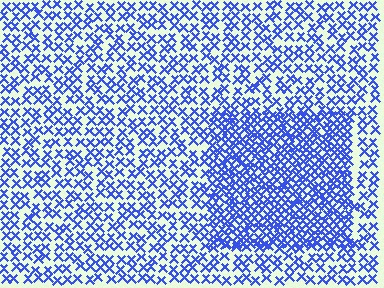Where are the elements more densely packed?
The elements are more densely packed inside the rectangle boundary.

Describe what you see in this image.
The image contains small blue elements arranged at two different densities. A rectangle-shaped region is visible where the elements are more densely packed than the surrounding area.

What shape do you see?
I see a rectangle.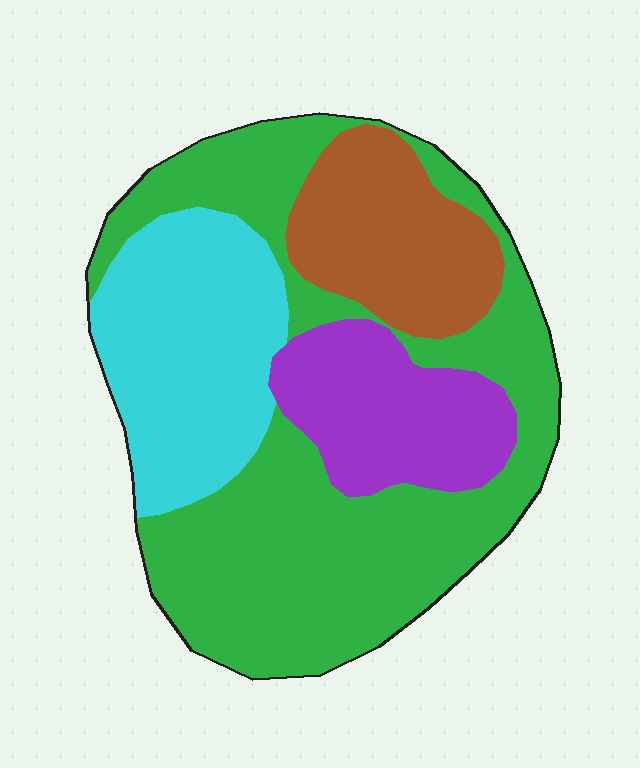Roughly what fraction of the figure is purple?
Purple takes up about one sixth (1/6) of the figure.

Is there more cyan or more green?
Green.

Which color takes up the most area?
Green, at roughly 50%.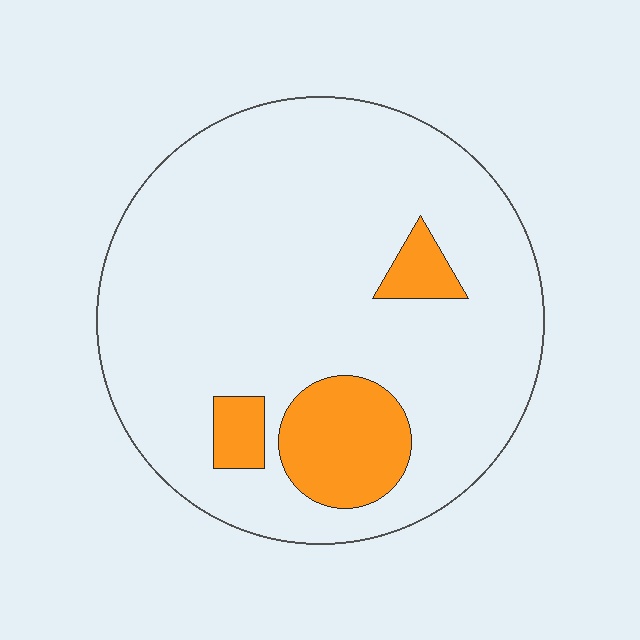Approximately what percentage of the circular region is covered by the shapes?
Approximately 15%.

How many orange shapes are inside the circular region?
3.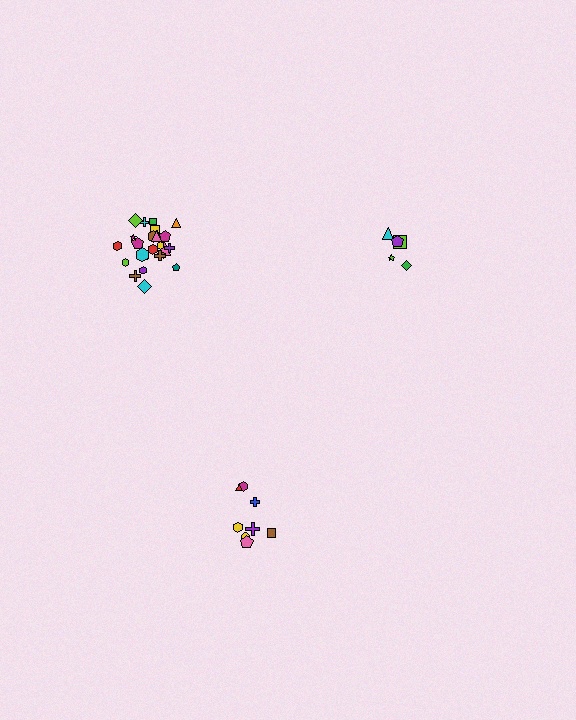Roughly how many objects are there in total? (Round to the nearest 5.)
Roughly 40 objects in total.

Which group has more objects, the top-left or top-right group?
The top-left group.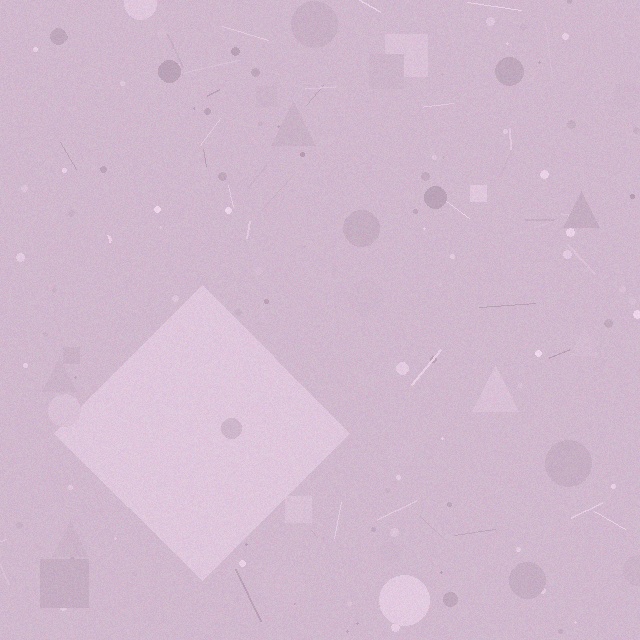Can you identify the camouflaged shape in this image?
The camouflaged shape is a diamond.